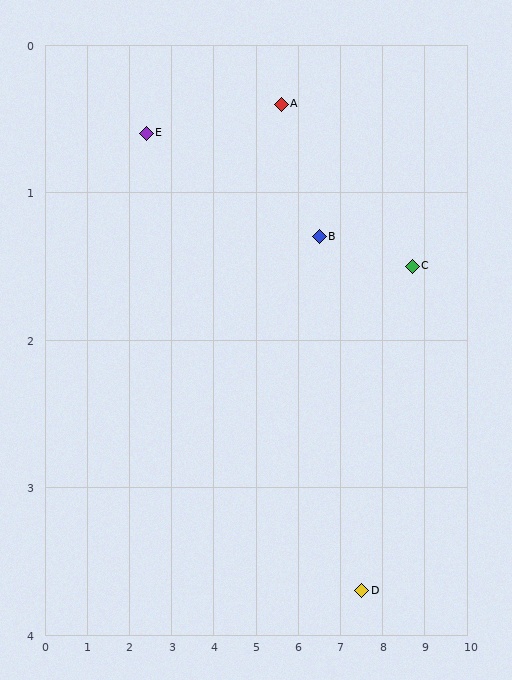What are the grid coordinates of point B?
Point B is at approximately (6.5, 1.3).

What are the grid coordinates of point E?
Point E is at approximately (2.4, 0.6).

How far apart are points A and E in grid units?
Points A and E are about 3.2 grid units apart.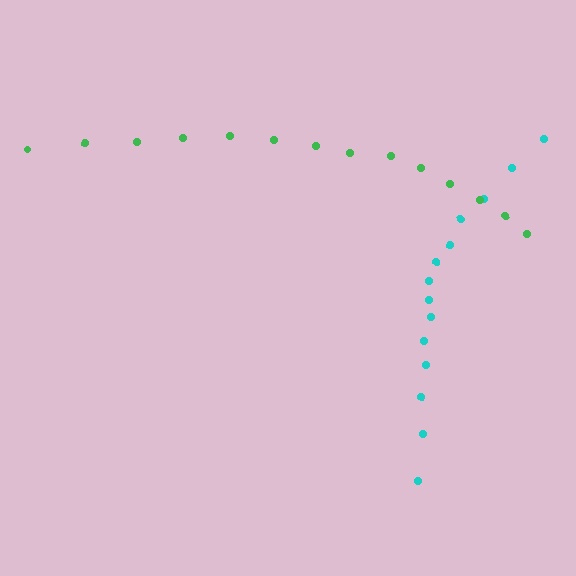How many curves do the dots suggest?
There are 2 distinct paths.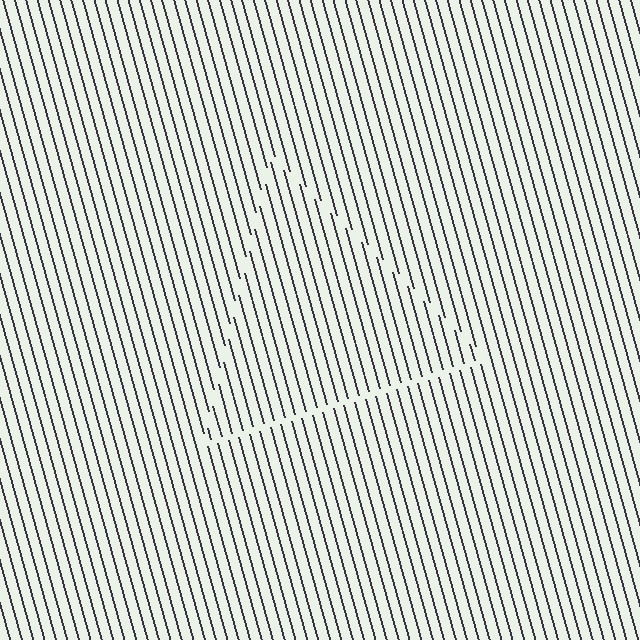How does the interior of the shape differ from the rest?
The interior of the shape contains the same grating, shifted by half a period — the contour is defined by the phase discontinuity where line-ends from the inner and outer gratings abut.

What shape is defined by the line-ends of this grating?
An illusory triangle. The interior of the shape contains the same grating, shifted by half a period — the contour is defined by the phase discontinuity where line-ends from the inner and outer gratings abut.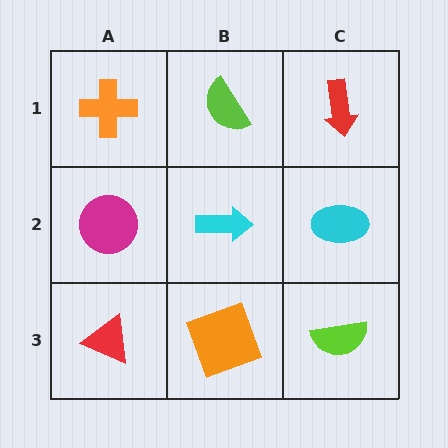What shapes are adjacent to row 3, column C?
A cyan ellipse (row 2, column C), an orange square (row 3, column B).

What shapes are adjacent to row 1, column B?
A cyan arrow (row 2, column B), an orange cross (row 1, column A), a red arrow (row 1, column C).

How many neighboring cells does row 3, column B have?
3.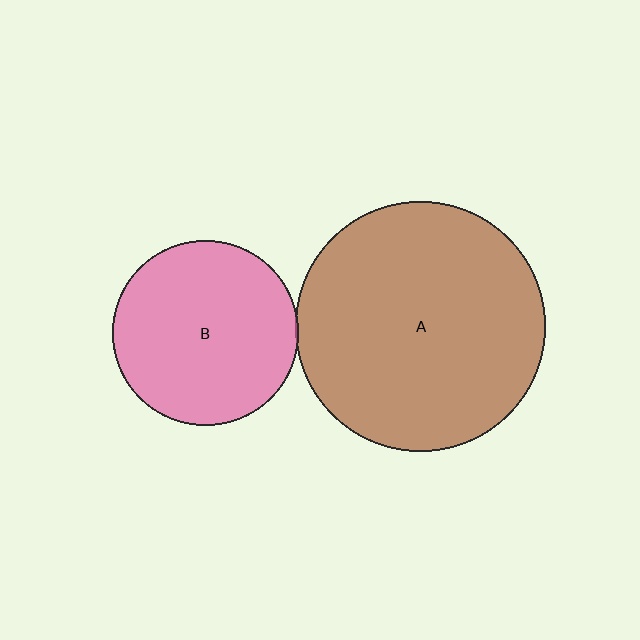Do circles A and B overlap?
Yes.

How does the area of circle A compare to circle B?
Approximately 1.8 times.